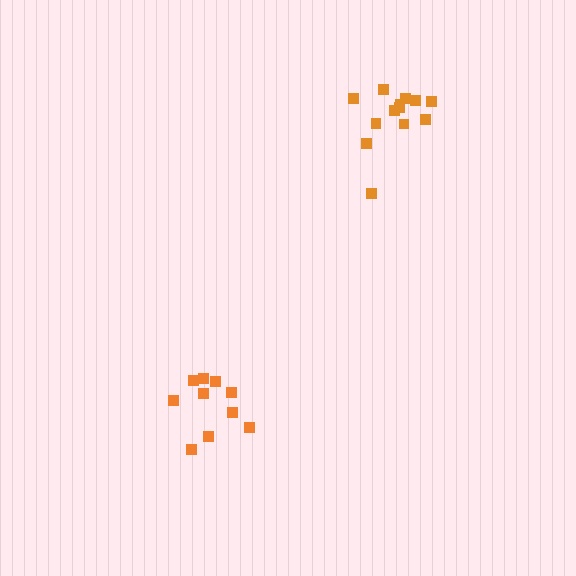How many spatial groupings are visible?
There are 2 spatial groupings.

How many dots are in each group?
Group 1: 10 dots, Group 2: 13 dots (23 total).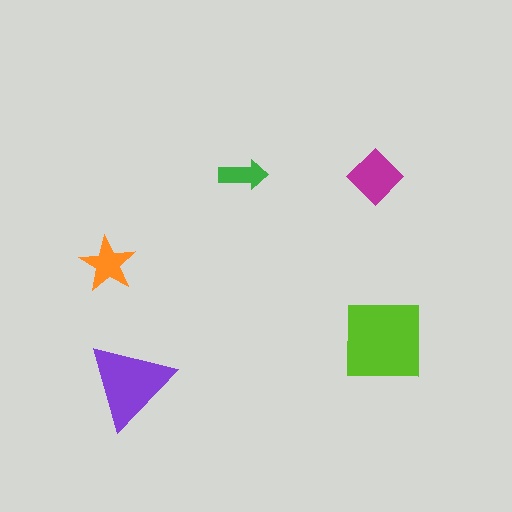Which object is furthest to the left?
The orange star is leftmost.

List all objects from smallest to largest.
The green arrow, the orange star, the magenta diamond, the purple triangle, the lime square.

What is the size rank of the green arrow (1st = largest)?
5th.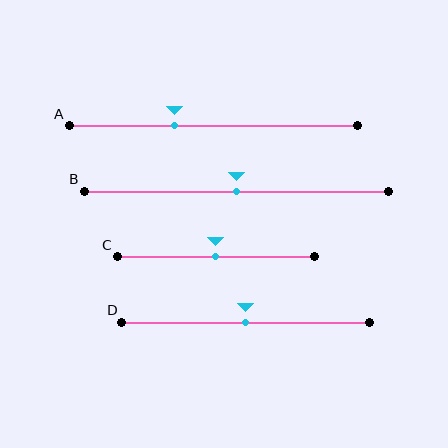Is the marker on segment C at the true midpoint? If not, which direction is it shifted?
Yes, the marker on segment C is at the true midpoint.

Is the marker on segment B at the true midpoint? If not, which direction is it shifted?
Yes, the marker on segment B is at the true midpoint.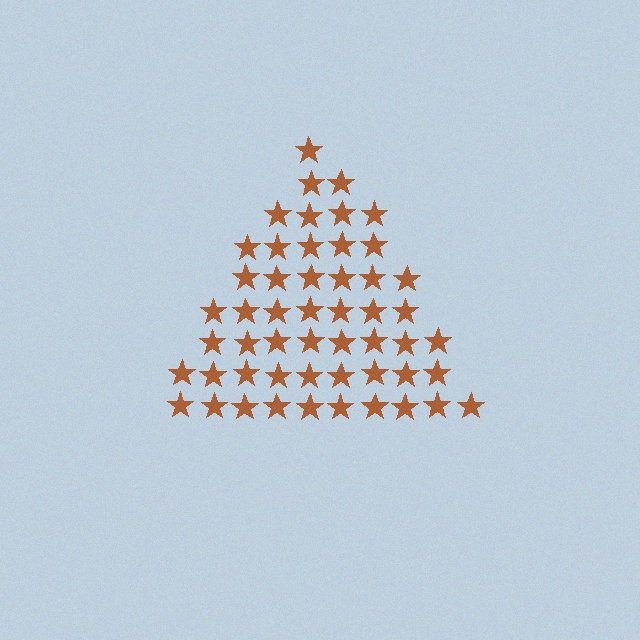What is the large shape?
The large shape is a triangle.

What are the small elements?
The small elements are stars.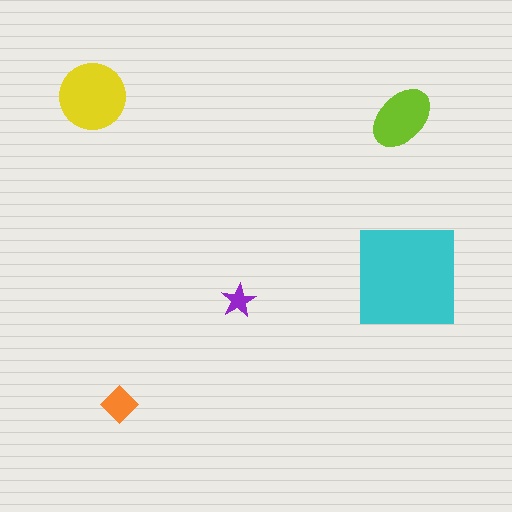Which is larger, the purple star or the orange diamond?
The orange diamond.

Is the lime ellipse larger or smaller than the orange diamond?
Larger.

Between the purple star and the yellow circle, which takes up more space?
The yellow circle.